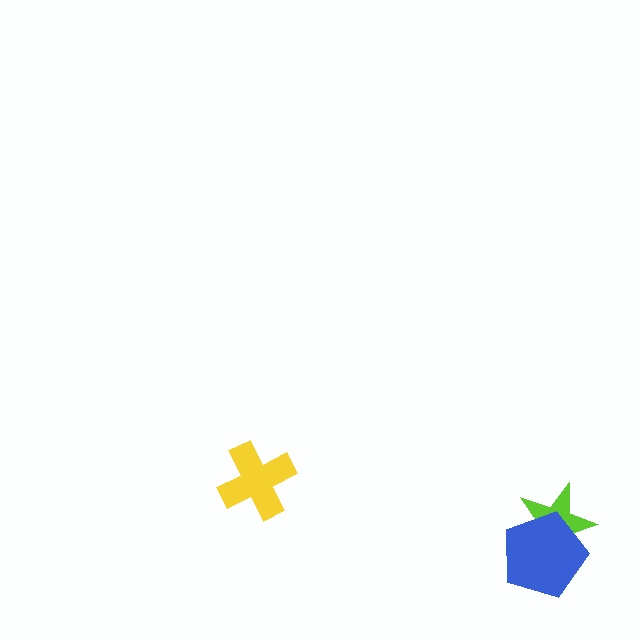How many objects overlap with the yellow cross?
0 objects overlap with the yellow cross.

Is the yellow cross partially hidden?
No, no other shape covers it.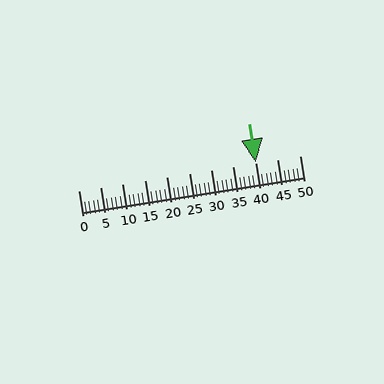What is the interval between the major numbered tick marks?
The major tick marks are spaced 5 units apart.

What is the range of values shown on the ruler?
The ruler shows values from 0 to 50.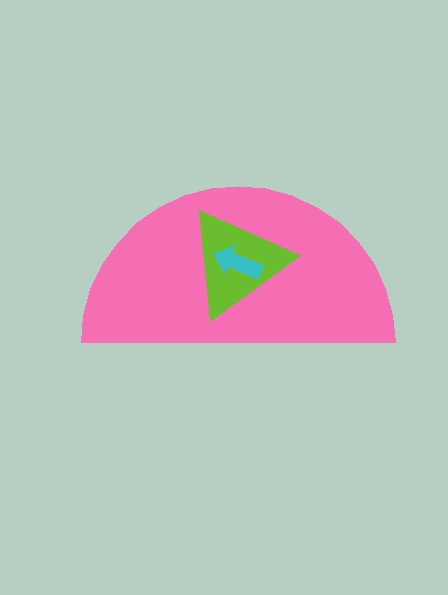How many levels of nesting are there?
3.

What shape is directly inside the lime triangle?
The cyan arrow.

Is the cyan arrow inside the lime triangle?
Yes.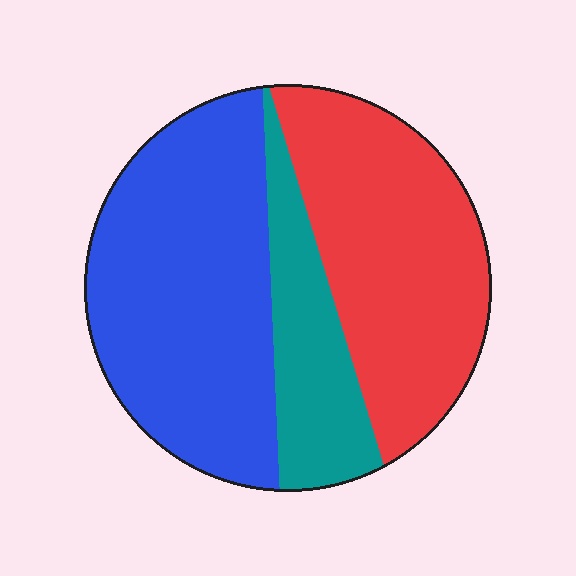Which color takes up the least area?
Teal, at roughly 20%.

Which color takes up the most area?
Blue, at roughly 45%.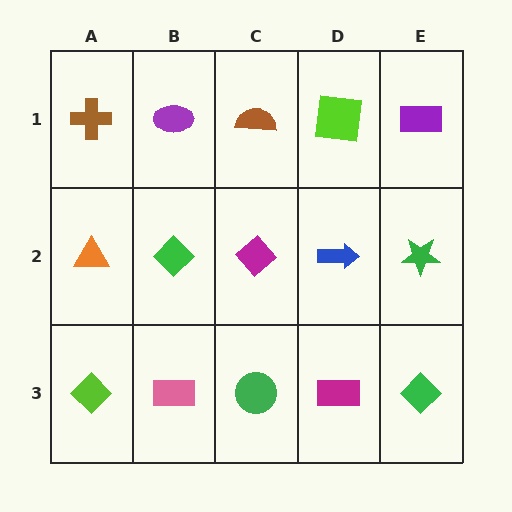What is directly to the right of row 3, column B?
A green circle.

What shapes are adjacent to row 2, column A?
A brown cross (row 1, column A), a lime diamond (row 3, column A), a green diamond (row 2, column B).